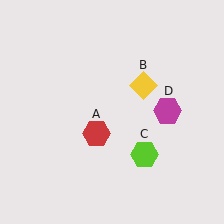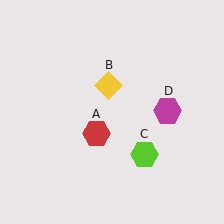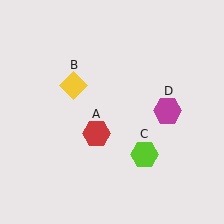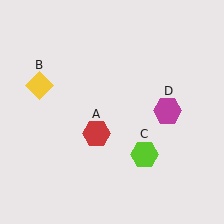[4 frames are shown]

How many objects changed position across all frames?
1 object changed position: yellow diamond (object B).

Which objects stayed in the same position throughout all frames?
Red hexagon (object A) and lime hexagon (object C) and magenta hexagon (object D) remained stationary.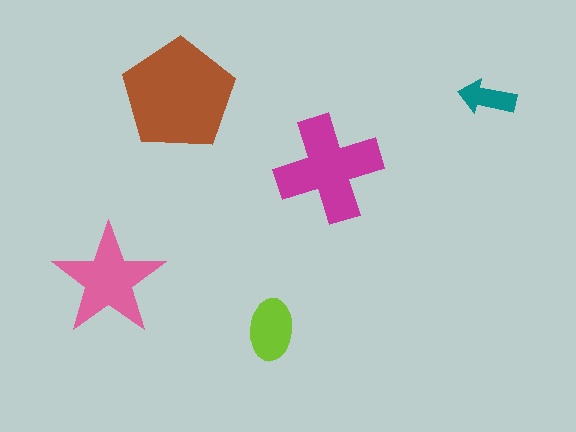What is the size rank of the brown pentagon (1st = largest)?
1st.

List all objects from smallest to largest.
The teal arrow, the lime ellipse, the pink star, the magenta cross, the brown pentagon.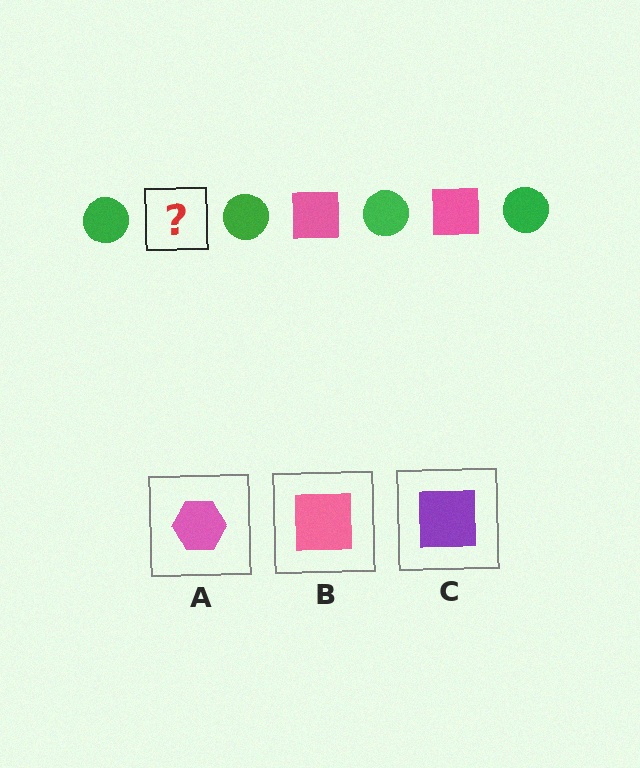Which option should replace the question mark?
Option B.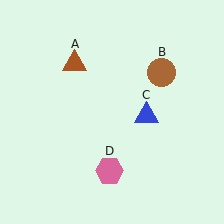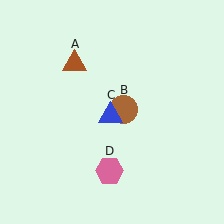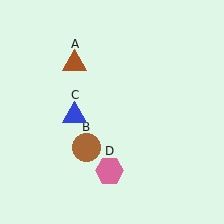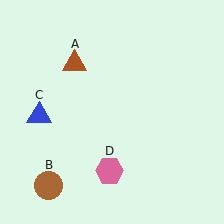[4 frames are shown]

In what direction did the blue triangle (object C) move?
The blue triangle (object C) moved left.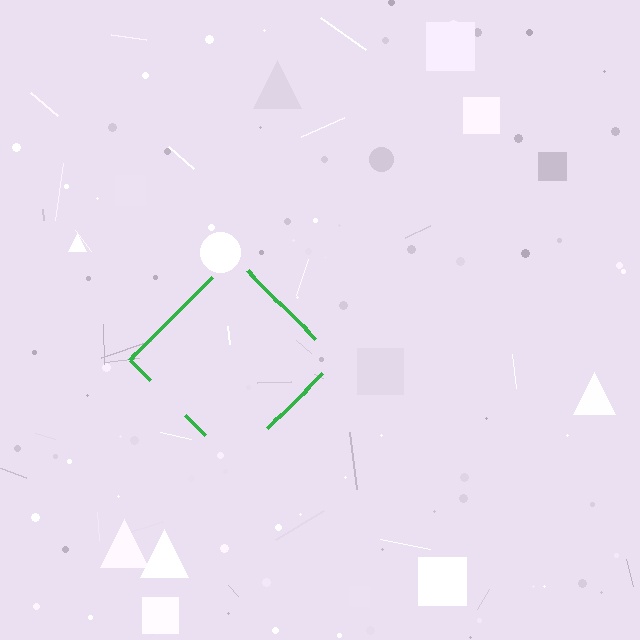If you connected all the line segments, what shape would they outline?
They would outline a diamond.